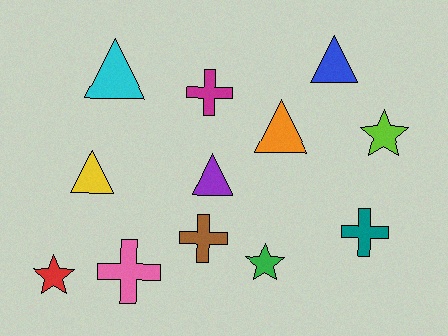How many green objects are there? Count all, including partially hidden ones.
There is 1 green object.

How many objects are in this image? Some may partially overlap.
There are 12 objects.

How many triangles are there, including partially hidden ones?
There are 5 triangles.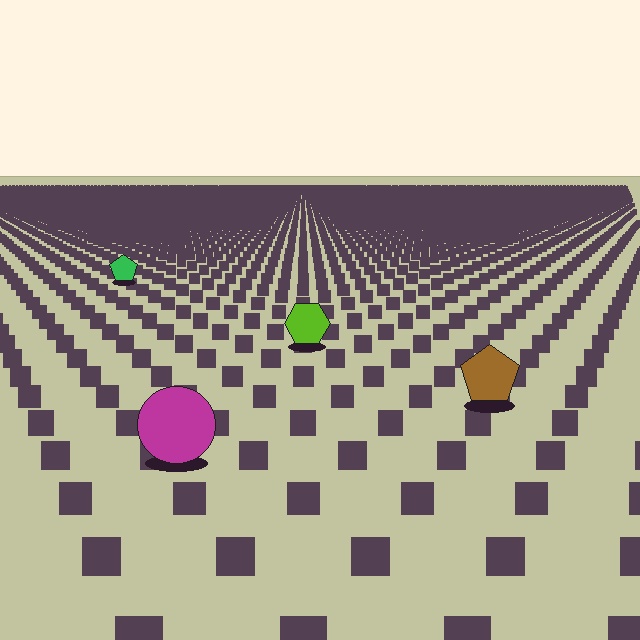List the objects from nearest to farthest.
From nearest to farthest: the magenta circle, the brown pentagon, the lime hexagon, the green pentagon.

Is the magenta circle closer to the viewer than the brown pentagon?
Yes. The magenta circle is closer — you can tell from the texture gradient: the ground texture is coarser near it.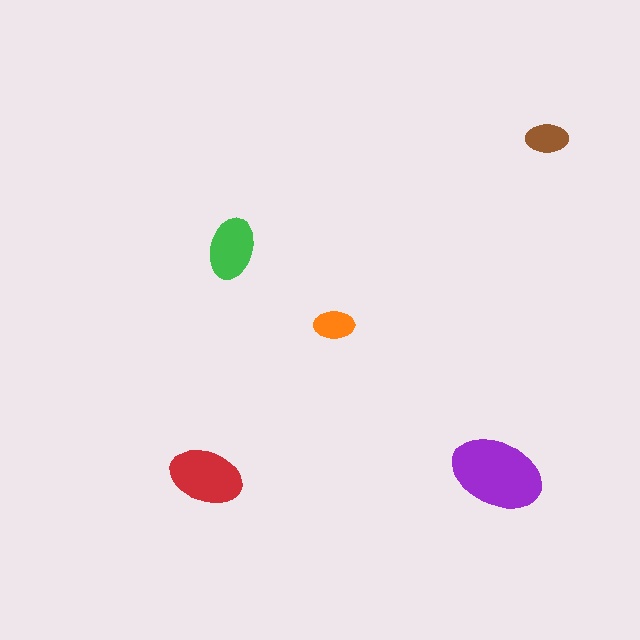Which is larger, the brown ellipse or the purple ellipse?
The purple one.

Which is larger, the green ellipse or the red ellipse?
The red one.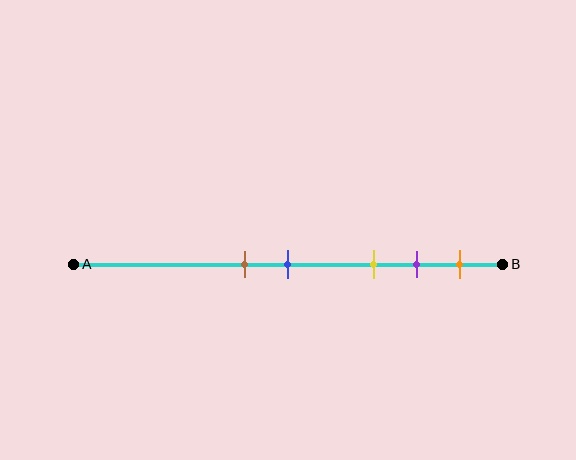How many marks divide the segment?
There are 5 marks dividing the segment.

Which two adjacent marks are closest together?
The brown and blue marks are the closest adjacent pair.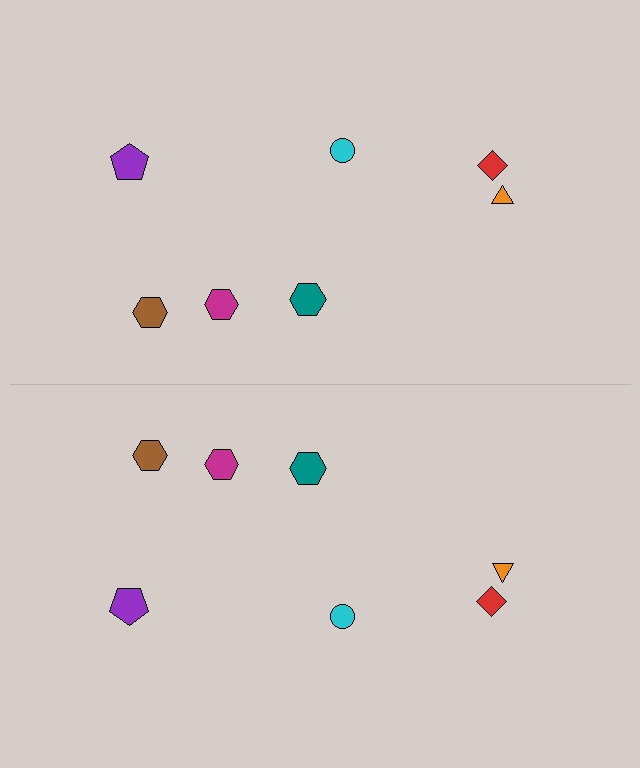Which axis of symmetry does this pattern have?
The pattern has a horizontal axis of symmetry running through the center of the image.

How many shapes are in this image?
There are 14 shapes in this image.